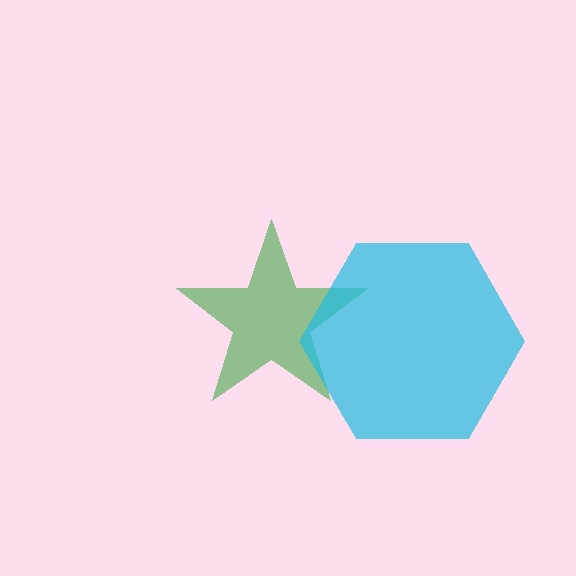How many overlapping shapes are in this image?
There are 2 overlapping shapes in the image.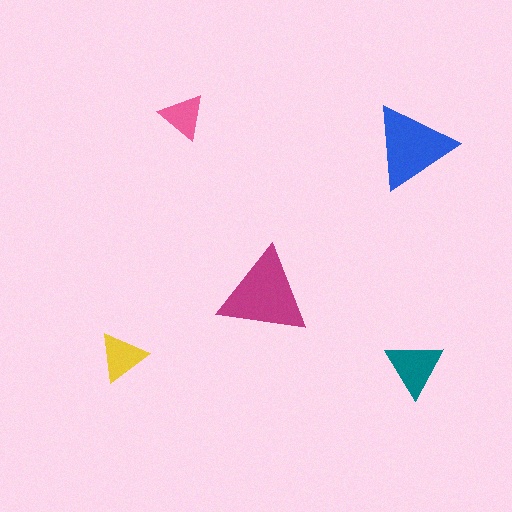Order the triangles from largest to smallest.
the magenta one, the blue one, the teal one, the yellow one, the pink one.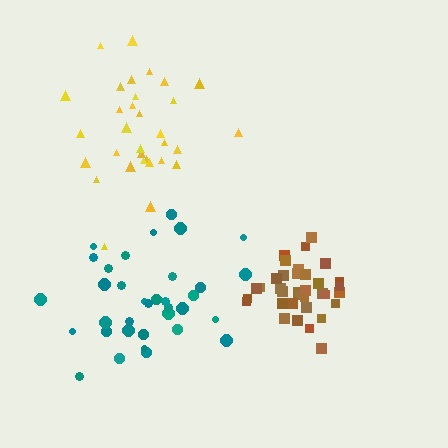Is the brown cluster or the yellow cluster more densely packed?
Brown.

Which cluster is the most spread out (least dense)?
Teal.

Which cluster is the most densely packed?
Brown.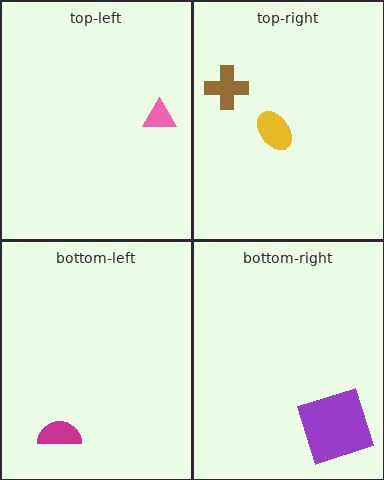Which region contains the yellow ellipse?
The top-right region.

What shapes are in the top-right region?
The yellow ellipse, the brown cross.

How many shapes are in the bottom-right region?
1.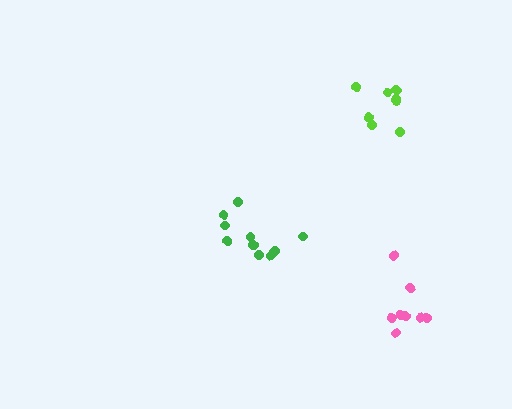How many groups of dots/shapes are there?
There are 3 groups.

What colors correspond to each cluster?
The clusters are colored: green, lime, pink.